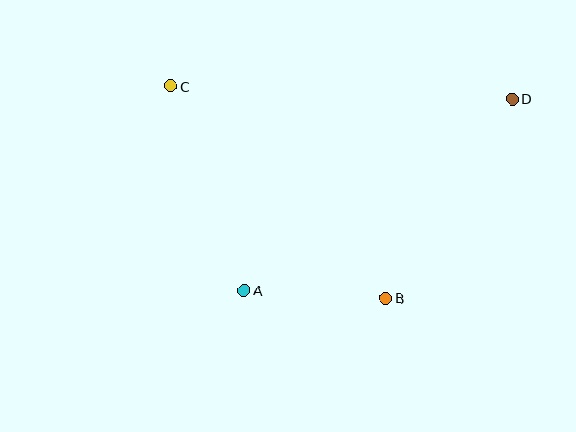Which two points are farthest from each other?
Points C and D are farthest from each other.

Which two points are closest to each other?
Points A and B are closest to each other.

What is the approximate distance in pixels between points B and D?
The distance between B and D is approximately 236 pixels.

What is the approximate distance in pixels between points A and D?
The distance between A and D is approximately 329 pixels.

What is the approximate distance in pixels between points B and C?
The distance between B and C is approximately 302 pixels.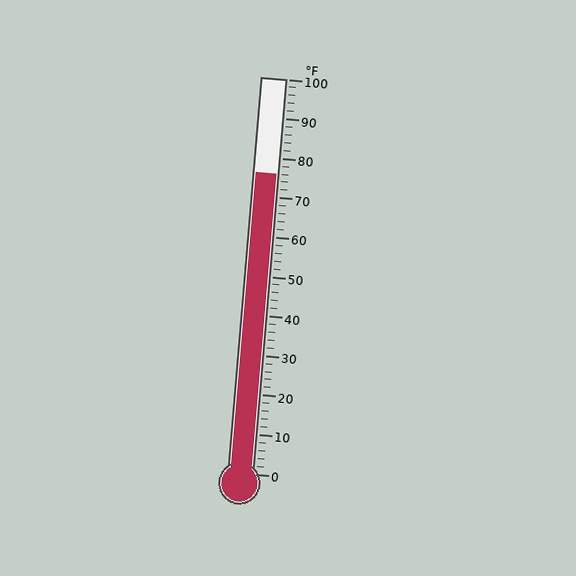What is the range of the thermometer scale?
The thermometer scale ranges from 0°F to 100°F.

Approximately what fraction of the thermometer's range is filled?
The thermometer is filled to approximately 75% of its range.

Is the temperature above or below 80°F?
The temperature is below 80°F.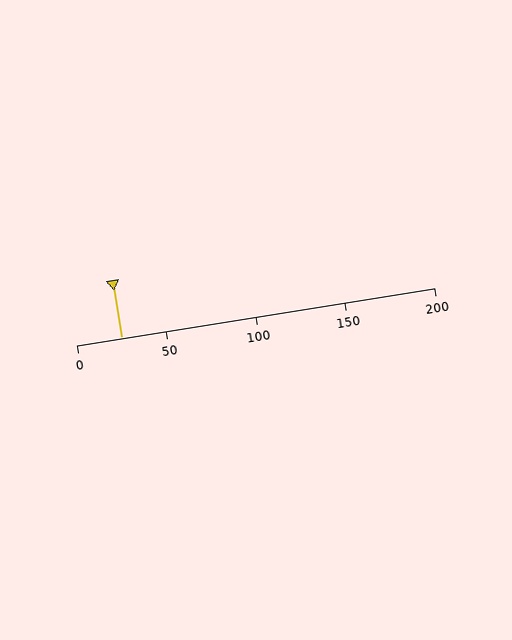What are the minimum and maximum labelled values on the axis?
The axis runs from 0 to 200.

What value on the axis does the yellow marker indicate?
The marker indicates approximately 25.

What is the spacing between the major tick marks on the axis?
The major ticks are spaced 50 apart.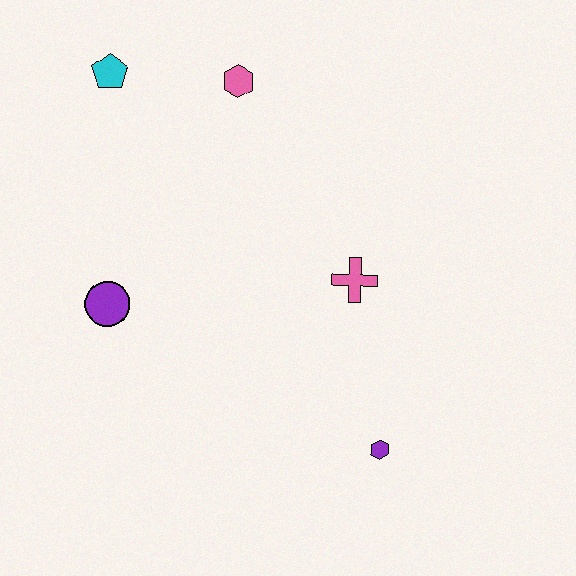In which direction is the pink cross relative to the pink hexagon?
The pink cross is below the pink hexagon.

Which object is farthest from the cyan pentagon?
The purple hexagon is farthest from the cyan pentagon.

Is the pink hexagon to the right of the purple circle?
Yes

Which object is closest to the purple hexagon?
The pink cross is closest to the purple hexagon.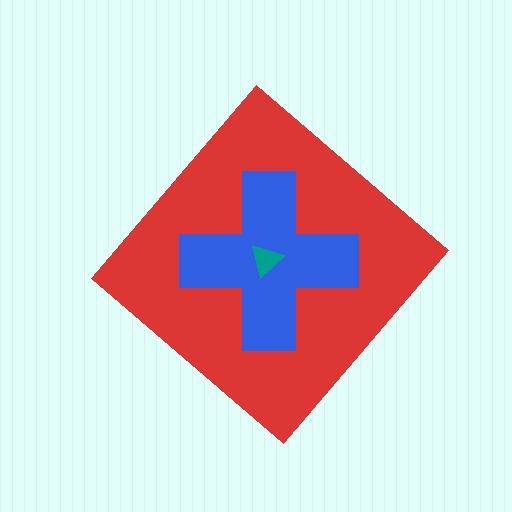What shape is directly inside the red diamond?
The blue cross.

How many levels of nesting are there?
3.